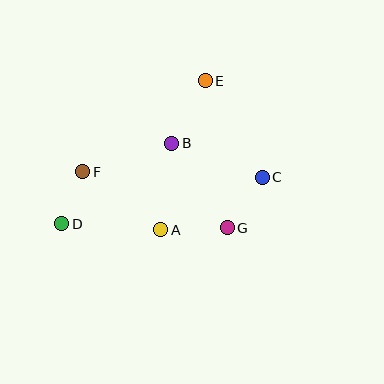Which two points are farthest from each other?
Points C and D are farthest from each other.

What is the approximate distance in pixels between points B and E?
The distance between B and E is approximately 71 pixels.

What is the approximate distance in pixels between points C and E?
The distance between C and E is approximately 112 pixels.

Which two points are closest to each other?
Points D and F are closest to each other.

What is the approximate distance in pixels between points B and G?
The distance between B and G is approximately 101 pixels.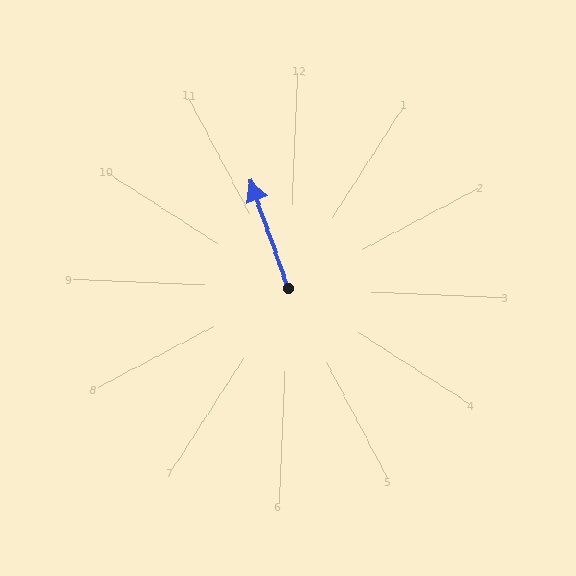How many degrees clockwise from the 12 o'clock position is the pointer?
Approximately 338 degrees.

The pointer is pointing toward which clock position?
Roughly 11 o'clock.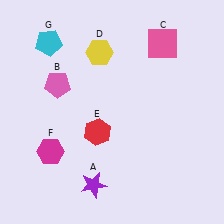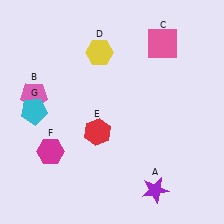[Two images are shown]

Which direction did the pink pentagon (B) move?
The pink pentagon (B) moved left.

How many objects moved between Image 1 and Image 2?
3 objects moved between the two images.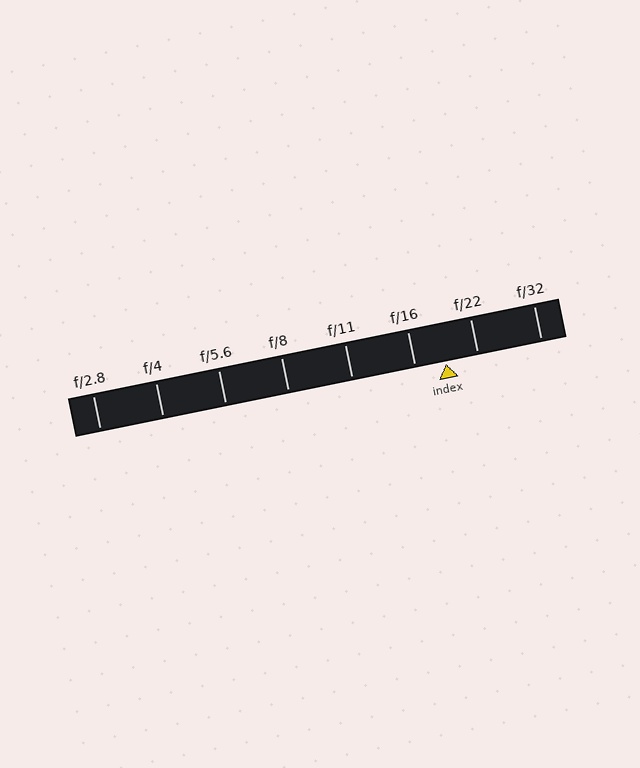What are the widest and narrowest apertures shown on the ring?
The widest aperture shown is f/2.8 and the narrowest is f/32.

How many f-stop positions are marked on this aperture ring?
There are 8 f-stop positions marked.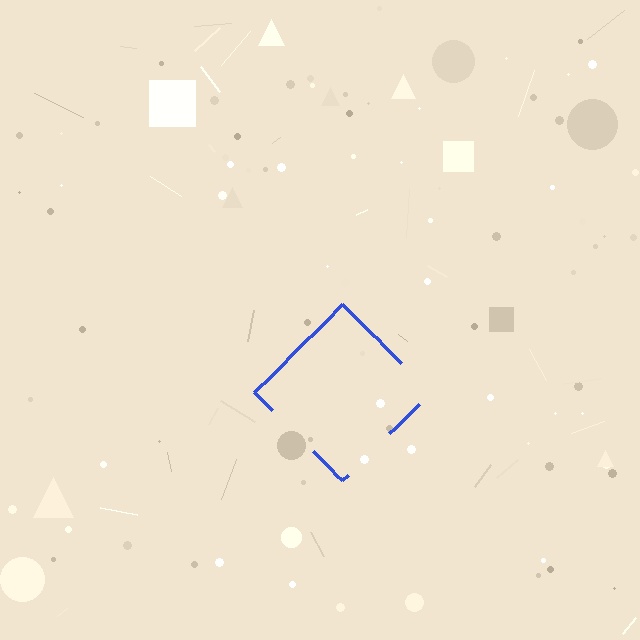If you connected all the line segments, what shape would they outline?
They would outline a diamond.